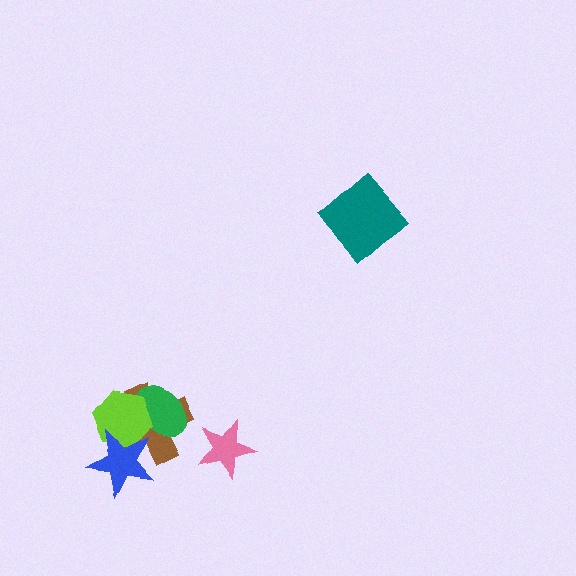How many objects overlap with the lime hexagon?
3 objects overlap with the lime hexagon.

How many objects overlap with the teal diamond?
0 objects overlap with the teal diamond.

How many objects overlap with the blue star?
2 objects overlap with the blue star.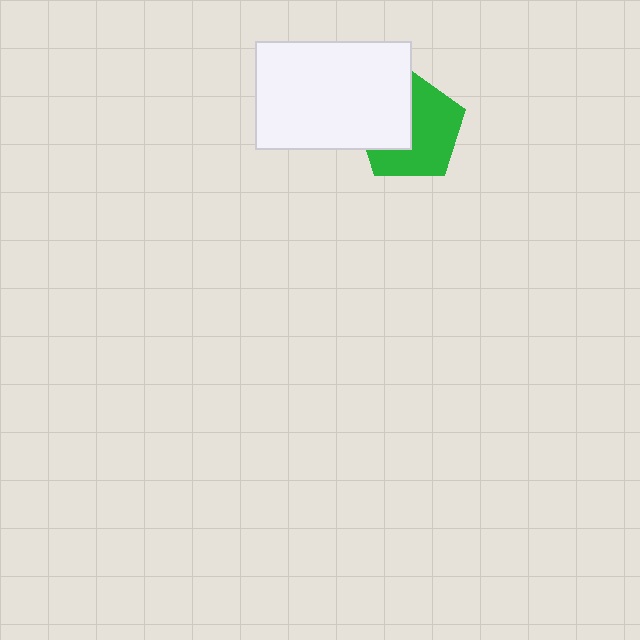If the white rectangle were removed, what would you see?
You would see the complete green pentagon.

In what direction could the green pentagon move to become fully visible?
The green pentagon could move right. That would shift it out from behind the white rectangle entirely.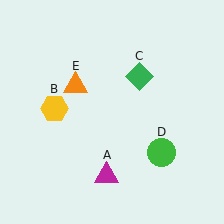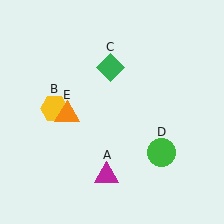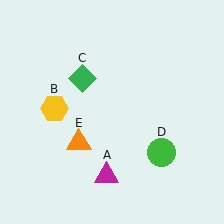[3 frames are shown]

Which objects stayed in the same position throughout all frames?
Magenta triangle (object A) and yellow hexagon (object B) and green circle (object D) remained stationary.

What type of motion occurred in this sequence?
The green diamond (object C), orange triangle (object E) rotated counterclockwise around the center of the scene.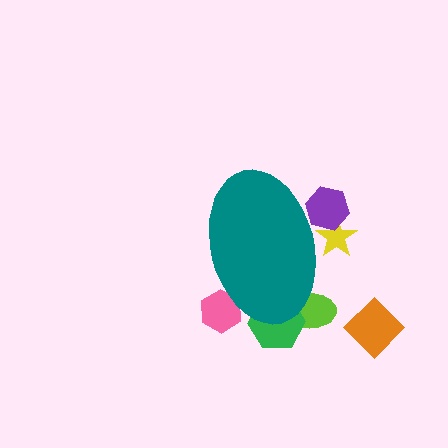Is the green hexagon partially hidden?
Yes, the green hexagon is partially hidden behind the teal ellipse.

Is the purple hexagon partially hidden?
Yes, the purple hexagon is partially hidden behind the teal ellipse.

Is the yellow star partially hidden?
Yes, the yellow star is partially hidden behind the teal ellipse.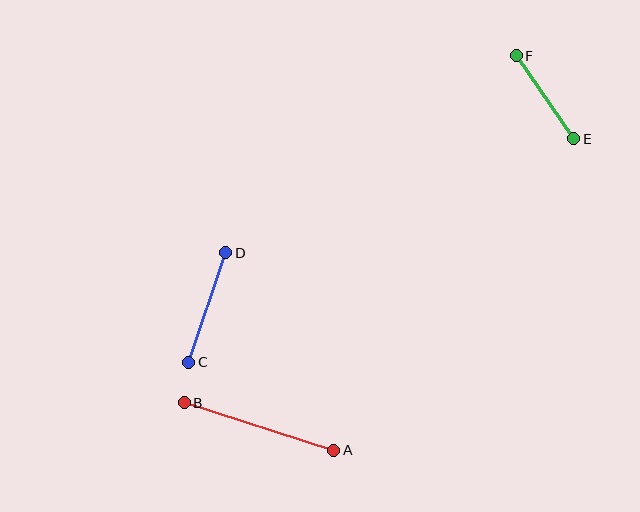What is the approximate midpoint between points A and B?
The midpoint is at approximately (259, 427) pixels.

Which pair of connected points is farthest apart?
Points A and B are farthest apart.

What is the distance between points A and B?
The distance is approximately 157 pixels.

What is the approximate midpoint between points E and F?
The midpoint is at approximately (545, 97) pixels.